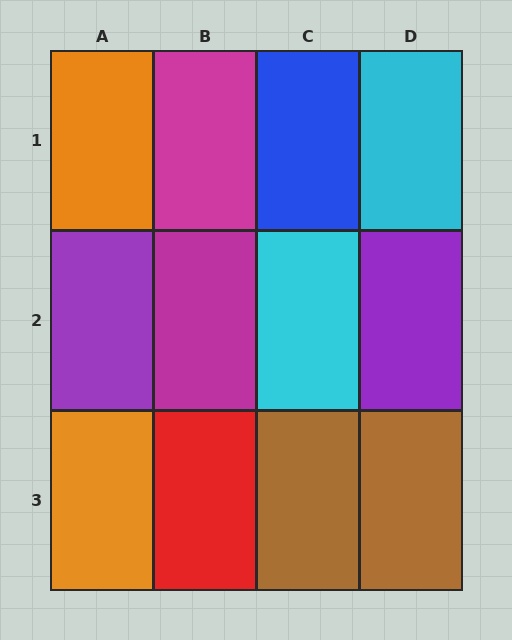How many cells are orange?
2 cells are orange.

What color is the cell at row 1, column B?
Magenta.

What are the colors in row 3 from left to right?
Orange, red, brown, brown.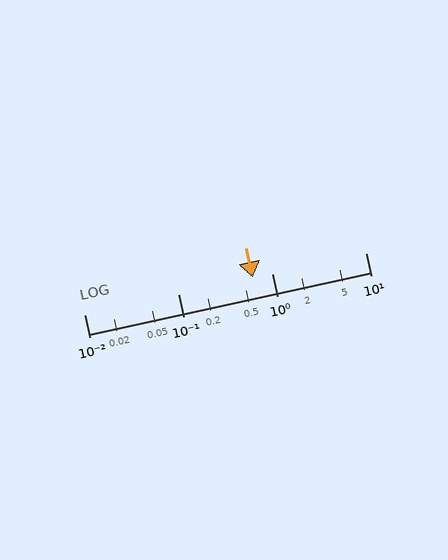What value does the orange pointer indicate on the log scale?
The pointer indicates approximately 0.62.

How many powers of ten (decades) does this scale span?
The scale spans 3 decades, from 0.01 to 10.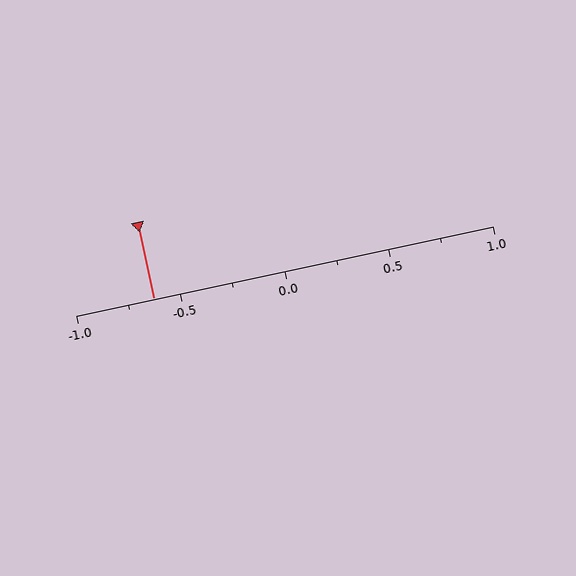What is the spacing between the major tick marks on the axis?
The major ticks are spaced 0.5 apart.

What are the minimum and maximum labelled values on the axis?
The axis runs from -1.0 to 1.0.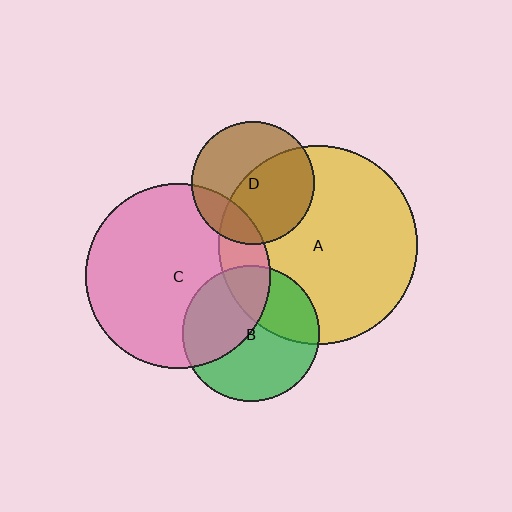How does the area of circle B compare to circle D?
Approximately 1.2 times.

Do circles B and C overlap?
Yes.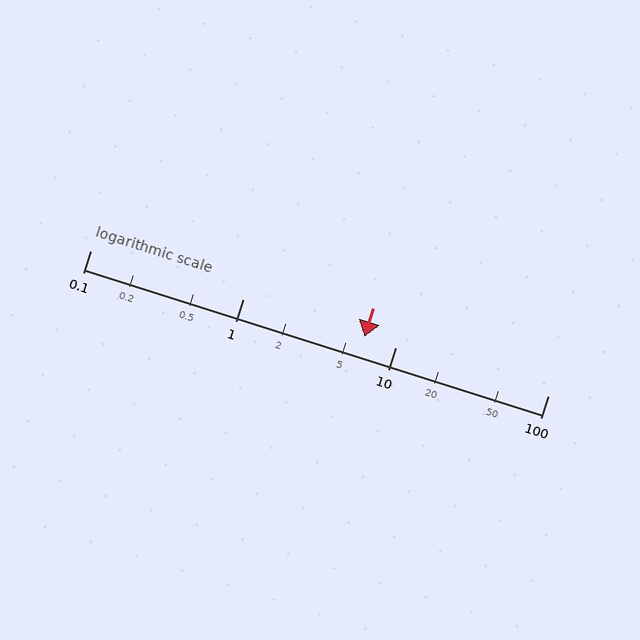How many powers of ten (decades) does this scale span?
The scale spans 3 decades, from 0.1 to 100.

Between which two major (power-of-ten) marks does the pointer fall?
The pointer is between 1 and 10.